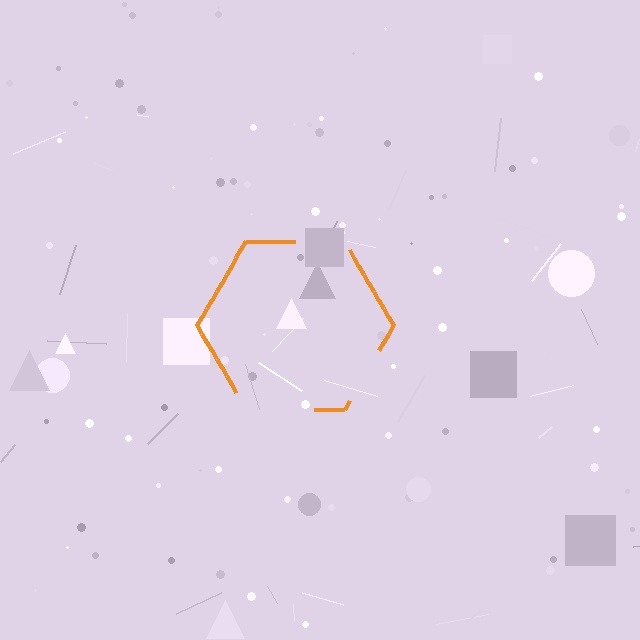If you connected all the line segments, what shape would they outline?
They would outline a hexagon.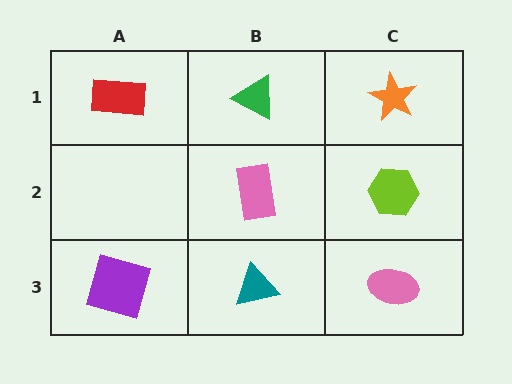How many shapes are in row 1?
3 shapes.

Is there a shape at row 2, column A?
No, that cell is empty.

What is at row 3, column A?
A purple square.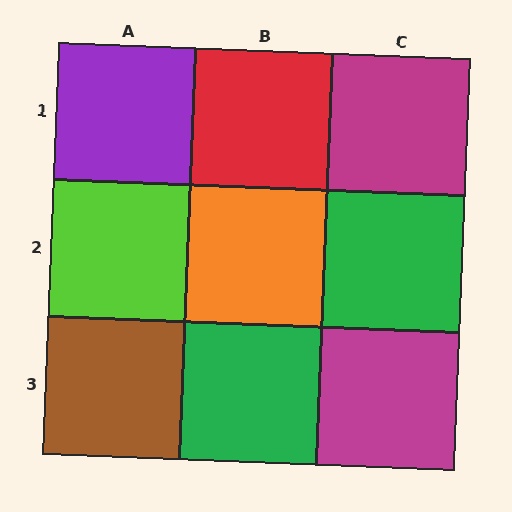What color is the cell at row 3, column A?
Brown.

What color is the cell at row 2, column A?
Lime.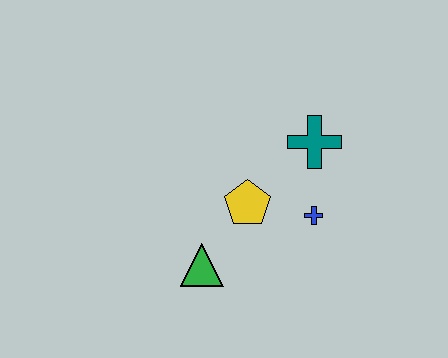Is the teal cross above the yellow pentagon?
Yes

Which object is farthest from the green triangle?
The teal cross is farthest from the green triangle.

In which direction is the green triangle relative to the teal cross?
The green triangle is below the teal cross.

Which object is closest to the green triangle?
The yellow pentagon is closest to the green triangle.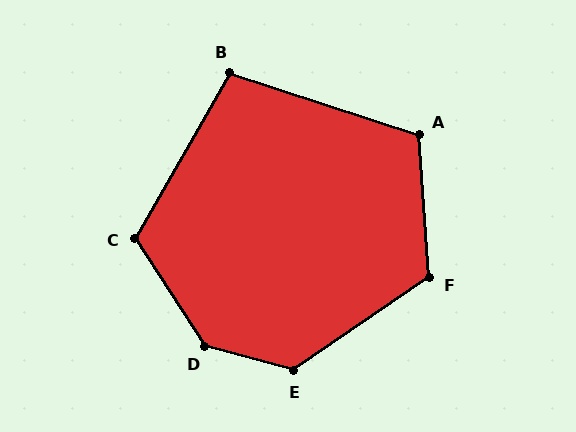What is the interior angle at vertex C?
Approximately 117 degrees (obtuse).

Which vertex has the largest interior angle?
D, at approximately 138 degrees.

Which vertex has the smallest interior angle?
B, at approximately 102 degrees.